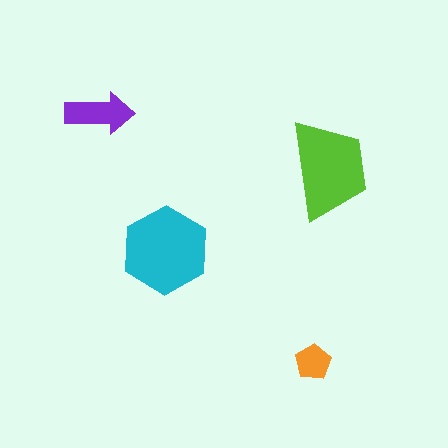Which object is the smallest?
The orange pentagon.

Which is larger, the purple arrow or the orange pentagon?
The purple arrow.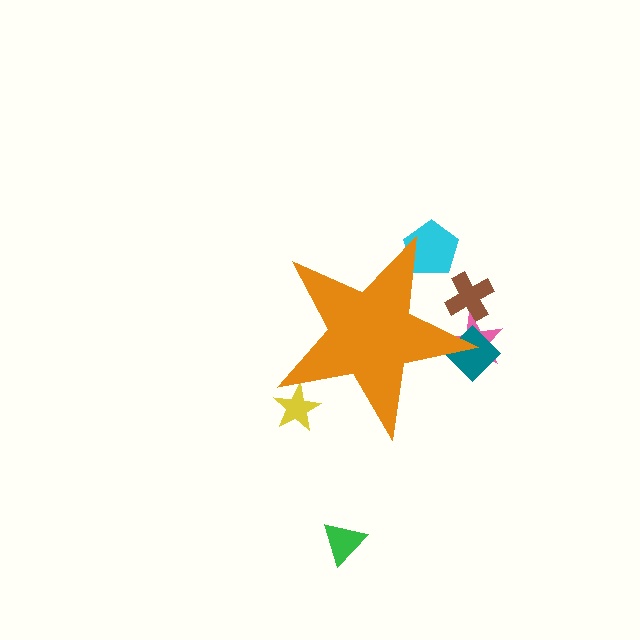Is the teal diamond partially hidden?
Yes, the teal diamond is partially hidden behind the orange star.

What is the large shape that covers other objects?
An orange star.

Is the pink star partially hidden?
Yes, the pink star is partially hidden behind the orange star.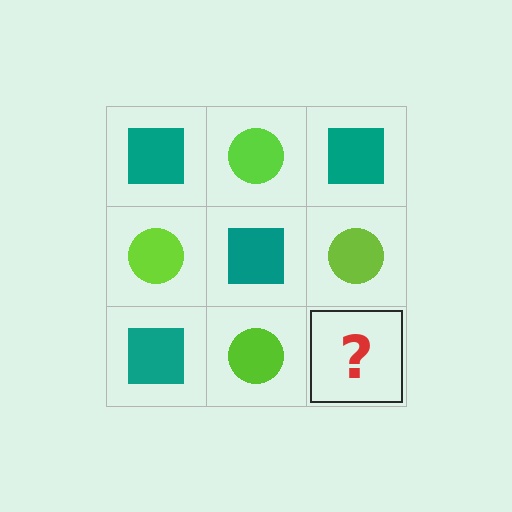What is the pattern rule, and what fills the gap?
The rule is that it alternates teal square and lime circle in a checkerboard pattern. The gap should be filled with a teal square.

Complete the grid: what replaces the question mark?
The question mark should be replaced with a teal square.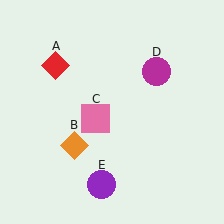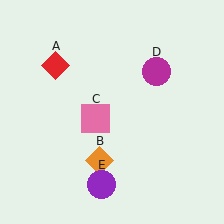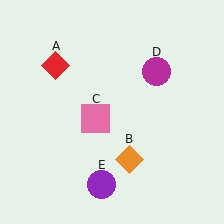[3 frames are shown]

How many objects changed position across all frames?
1 object changed position: orange diamond (object B).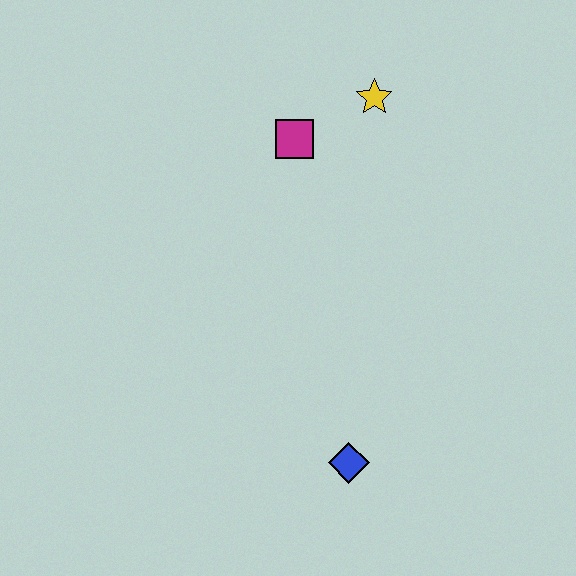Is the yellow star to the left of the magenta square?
No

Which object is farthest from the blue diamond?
The yellow star is farthest from the blue diamond.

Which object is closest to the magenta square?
The yellow star is closest to the magenta square.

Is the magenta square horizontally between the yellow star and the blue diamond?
No